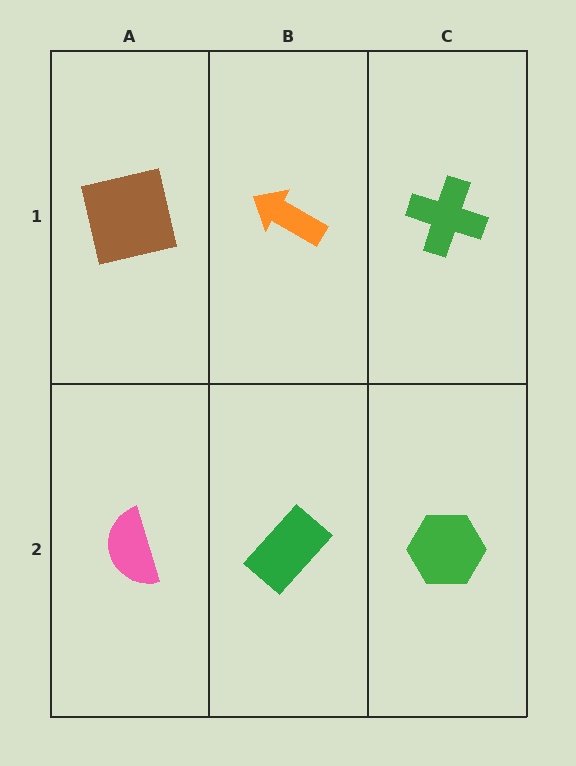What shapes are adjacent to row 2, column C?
A green cross (row 1, column C), a green rectangle (row 2, column B).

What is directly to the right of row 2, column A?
A green rectangle.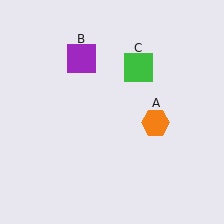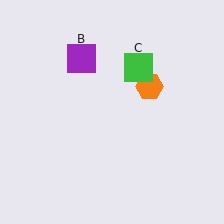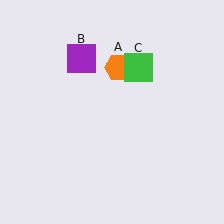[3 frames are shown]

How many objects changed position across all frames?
1 object changed position: orange hexagon (object A).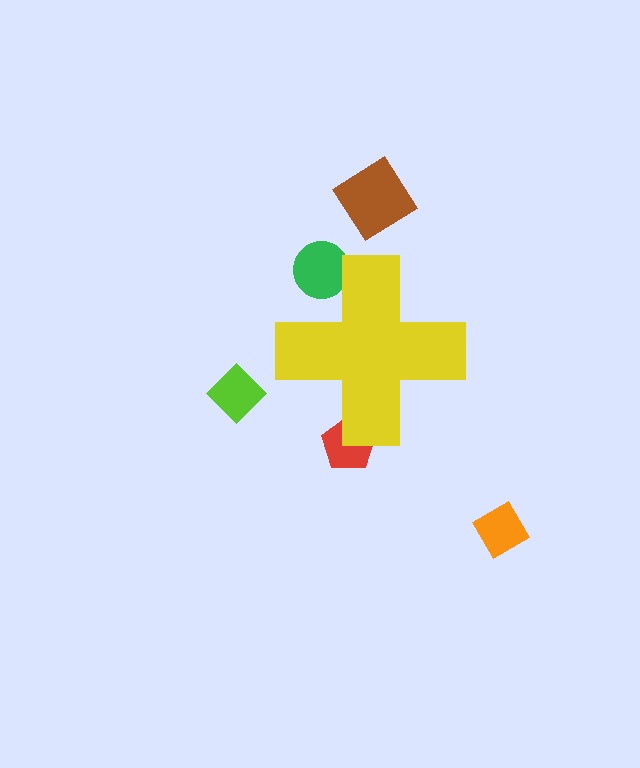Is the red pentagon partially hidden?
Yes, the red pentagon is partially hidden behind the yellow cross.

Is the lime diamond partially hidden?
No, the lime diamond is fully visible.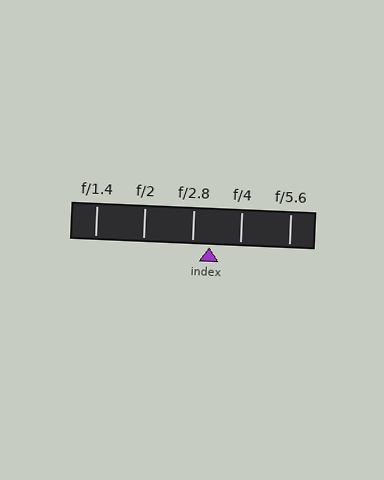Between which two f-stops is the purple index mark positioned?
The index mark is between f/2.8 and f/4.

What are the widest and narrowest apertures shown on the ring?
The widest aperture shown is f/1.4 and the narrowest is f/5.6.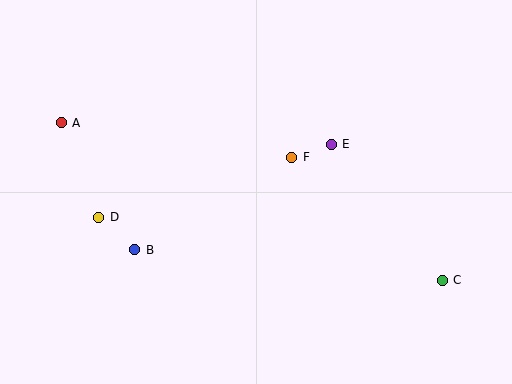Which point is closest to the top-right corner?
Point E is closest to the top-right corner.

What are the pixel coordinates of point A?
Point A is at (61, 123).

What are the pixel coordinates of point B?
Point B is at (135, 250).